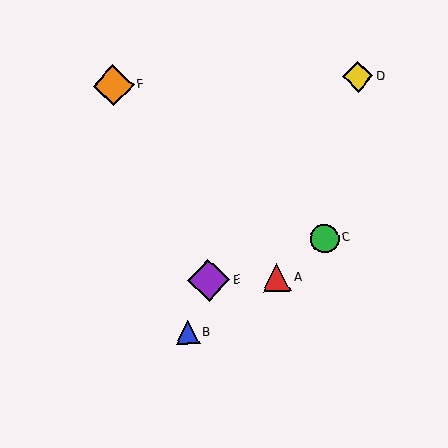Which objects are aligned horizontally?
Objects A, E are aligned horizontally.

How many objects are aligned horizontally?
2 objects (A, E) are aligned horizontally.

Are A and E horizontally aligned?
Yes, both are at y≈278.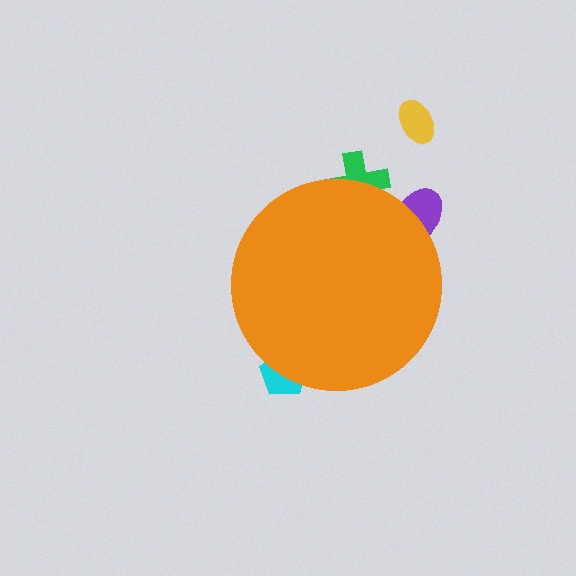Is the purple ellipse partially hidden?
Yes, the purple ellipse is partially hidden behind the orange circle.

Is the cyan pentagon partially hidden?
Yes, the cyan pentagon is partially hidden behind the orange circle.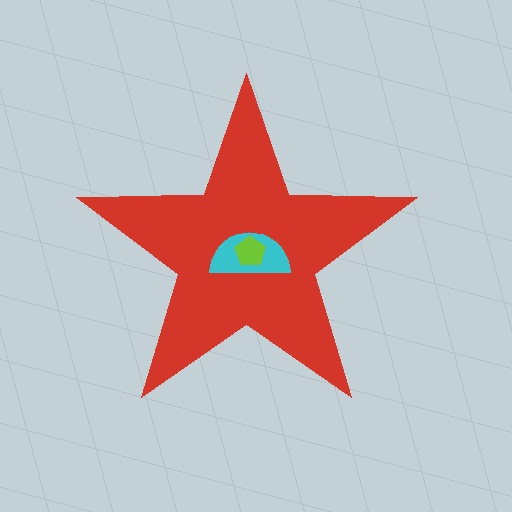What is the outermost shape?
The red star.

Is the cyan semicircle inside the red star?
Yes.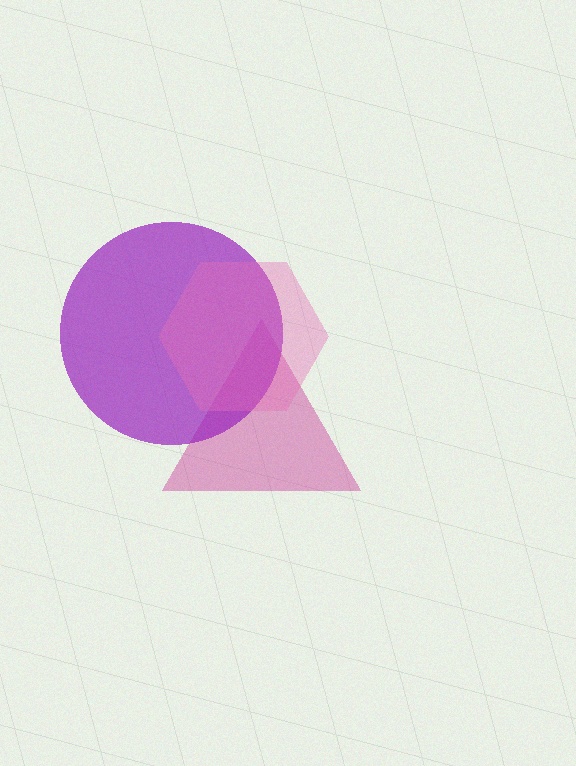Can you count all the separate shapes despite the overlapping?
Yes, there are 3 separate shapes.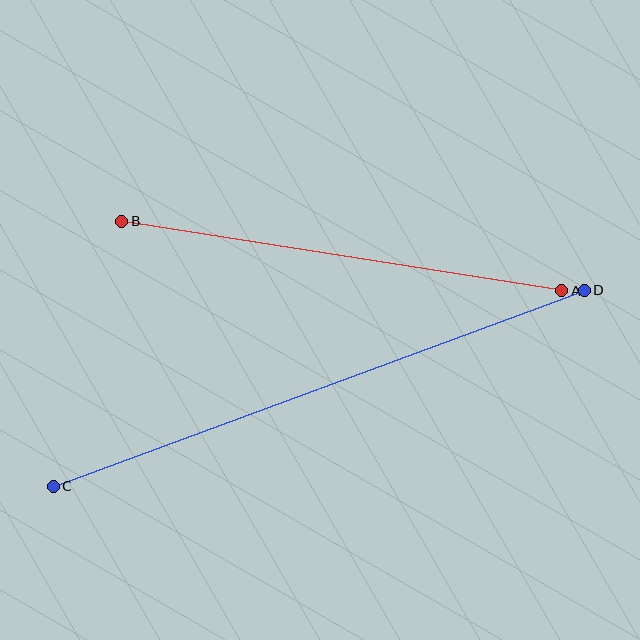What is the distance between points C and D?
The distance is approximately 566 pixels.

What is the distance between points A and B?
The distance is approximately 445 pixels.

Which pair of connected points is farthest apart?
Points C and D are farthest apart.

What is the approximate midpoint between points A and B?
The midpoint is at approximately (342, 256) pixels.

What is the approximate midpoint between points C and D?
The midpoint is at approximately (319, 388) pixels.